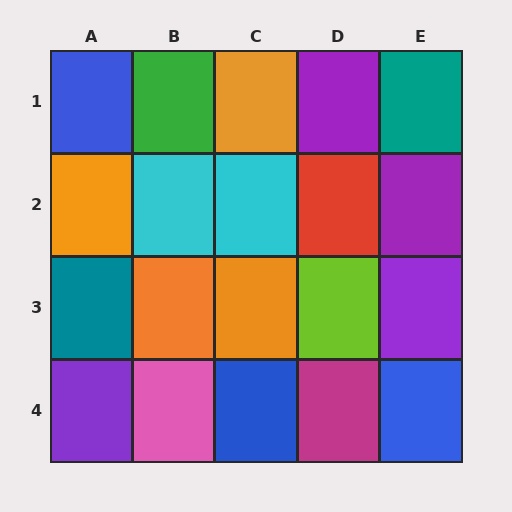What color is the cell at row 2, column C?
Cyan.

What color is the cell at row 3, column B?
Orange.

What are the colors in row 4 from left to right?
Purple, pink, blue, magenta, blue.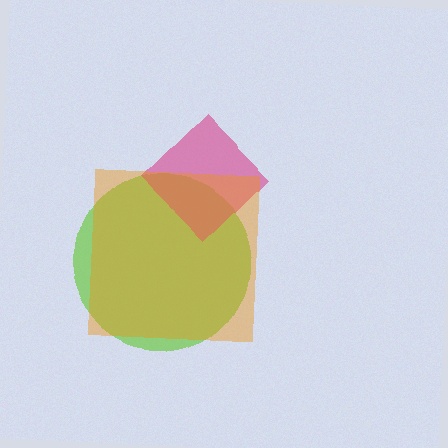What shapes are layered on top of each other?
The layered shapes are: a lime circle, a magenta diamond, an orange square.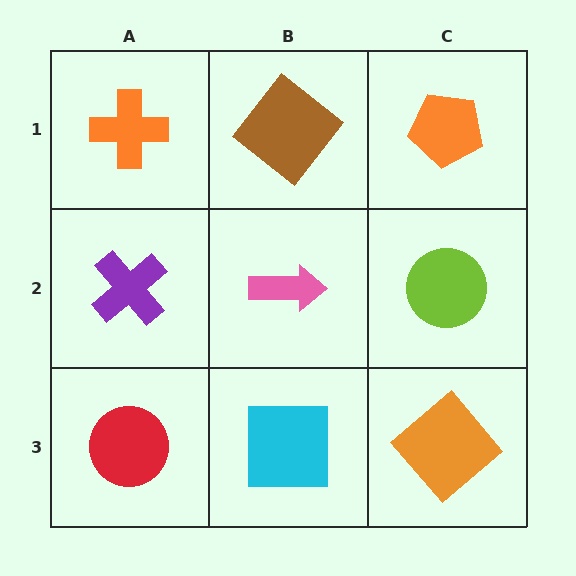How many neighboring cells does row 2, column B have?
4.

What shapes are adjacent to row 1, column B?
A pink arrow (row 2, column B), an orange cross (row 1, column A), an orange pentagon (row 1, column C).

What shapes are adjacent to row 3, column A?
A purple cross (row 2, column A), a cyan square (row 3, column B).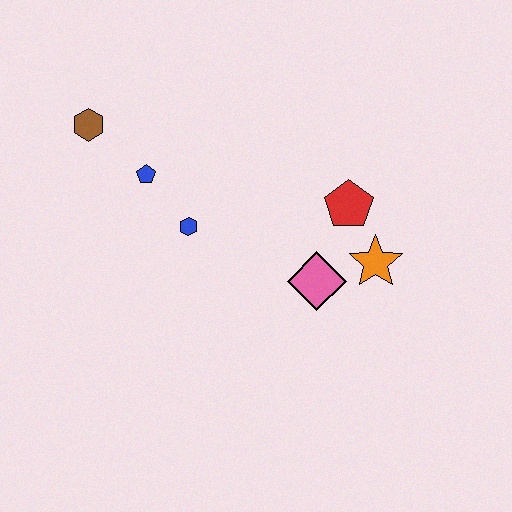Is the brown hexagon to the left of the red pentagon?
Yes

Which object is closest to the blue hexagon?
The blue pentagon is closest to the blue hexagon.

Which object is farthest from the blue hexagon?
The orange star is farthest from the blue hexagon.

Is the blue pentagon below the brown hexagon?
Yes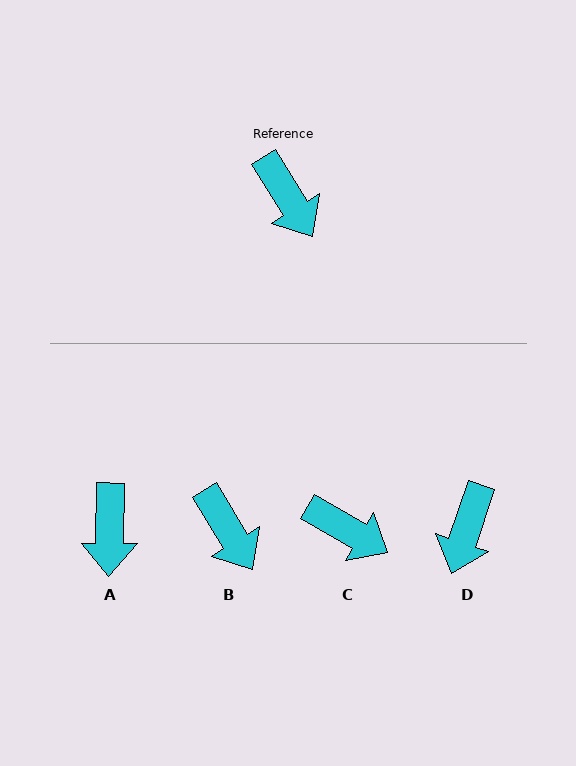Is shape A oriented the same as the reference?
No, it is off by about 32 degrees.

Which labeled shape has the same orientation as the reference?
B.